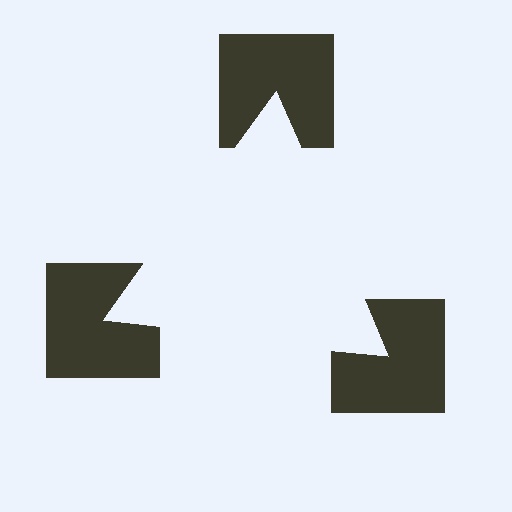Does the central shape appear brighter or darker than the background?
It typically appears slightly brighter than the background, even though no actual brightness change is drawn.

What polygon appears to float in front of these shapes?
An illusory triangle — its edges are inferred from the aligned wedge cuts in the notched squares, not physically drawn.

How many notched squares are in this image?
There are 3 — one at each vertex of the illusory triangle.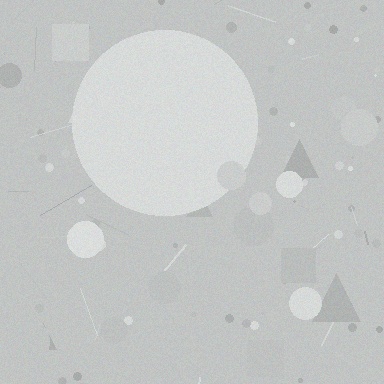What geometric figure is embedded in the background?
A circle is embedded in the background.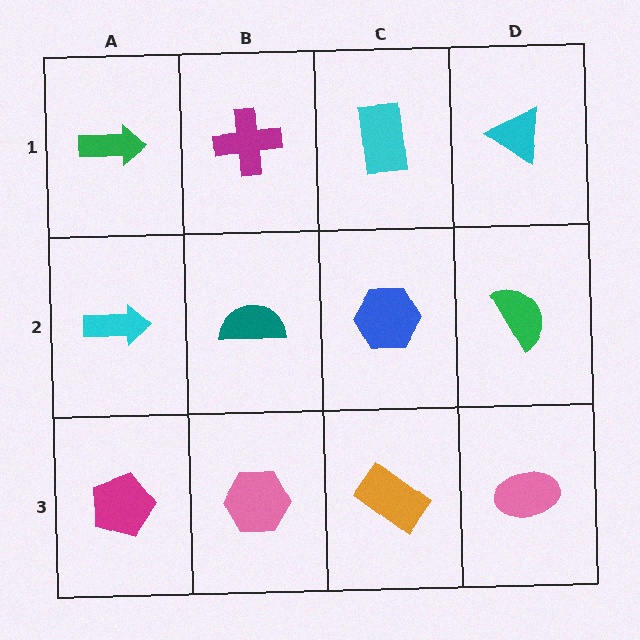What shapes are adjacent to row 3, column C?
A blue hexagon (row 2, column C), a pink hexagon (row 3, column B), a pink ellipse (row 3, column D).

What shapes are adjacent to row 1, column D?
A green semicircle (row 2, column D), a cyan rectangle (row 1, column C).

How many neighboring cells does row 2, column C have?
4.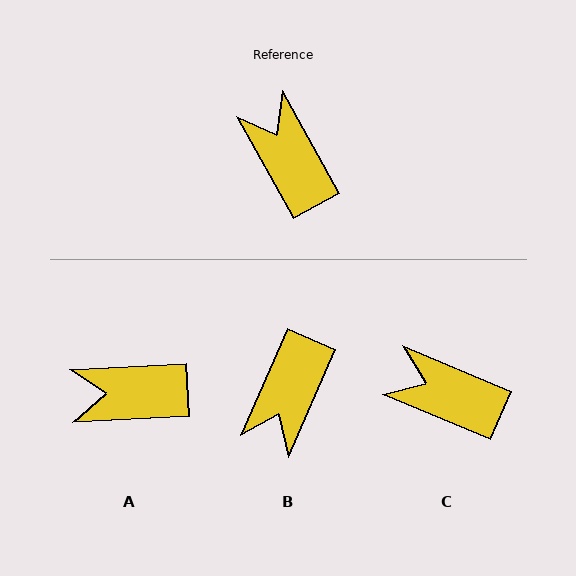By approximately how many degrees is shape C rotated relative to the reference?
Approximately 38 degrees counter-clockwise.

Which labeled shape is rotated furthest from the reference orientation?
B, about 127 degrees away.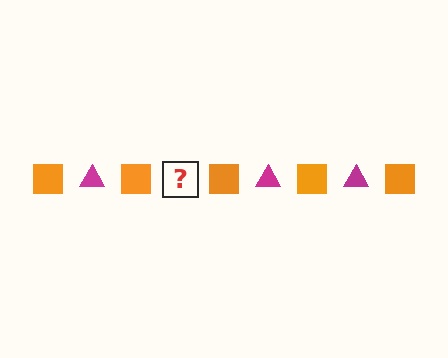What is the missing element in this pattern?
The missing element is a magenta triangle.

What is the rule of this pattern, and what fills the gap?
The rule is that the pattern alternates between orange square and magenta triangle. The gap should be filled with a magenta triangle.